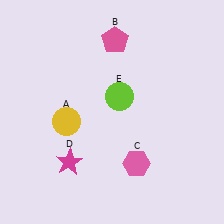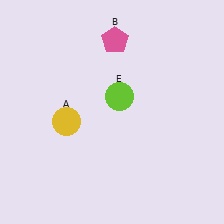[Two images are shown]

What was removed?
The pink hexagon (C), the magenta star (D) were removed in Image 2.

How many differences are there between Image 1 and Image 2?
There are 2 differences between the two images.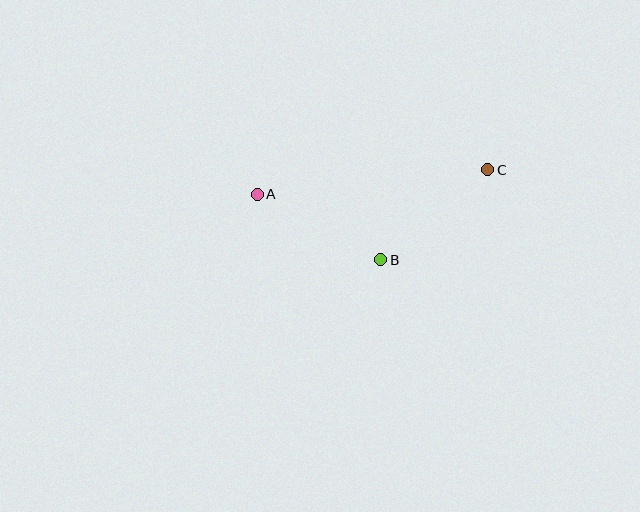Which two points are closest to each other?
Points B and C are closest to each other.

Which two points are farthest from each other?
Points A and C are farthest from each other.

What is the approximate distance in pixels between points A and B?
The distance between A and B is approximately 140 pixels.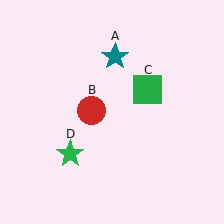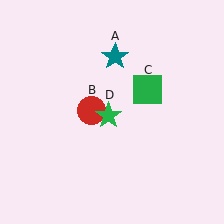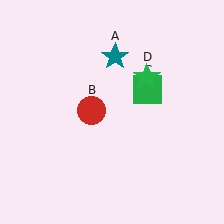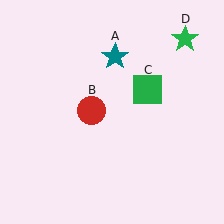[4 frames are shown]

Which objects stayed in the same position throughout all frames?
Teal star (object A) and red circle (object B) and green square (object C) remained stationary.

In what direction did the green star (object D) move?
The green star (object D) moved up and to the right.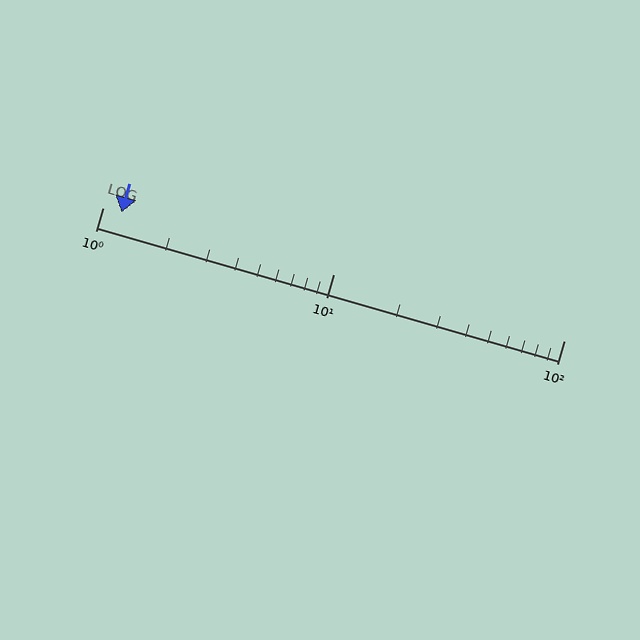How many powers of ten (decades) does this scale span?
The scale spans 2 decades, from 1 to 100.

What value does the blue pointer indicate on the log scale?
The pointer indicates approximately 1.2.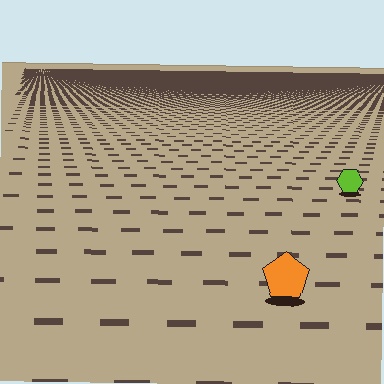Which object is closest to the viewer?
The orange pentagon is closest. The texture marks near it are larger and more spread out.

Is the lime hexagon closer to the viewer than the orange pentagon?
No. The orange pentagon is closer — you can tell from the texture gradient: the ground texture is coarser near it.